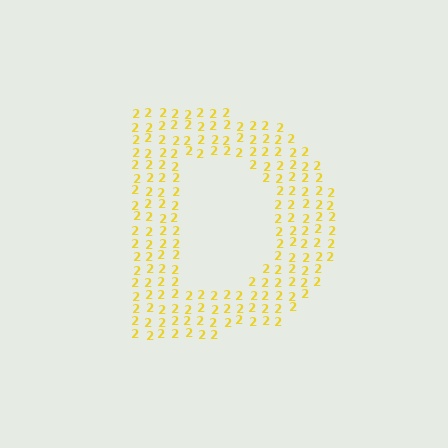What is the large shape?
The large shape is the letter D.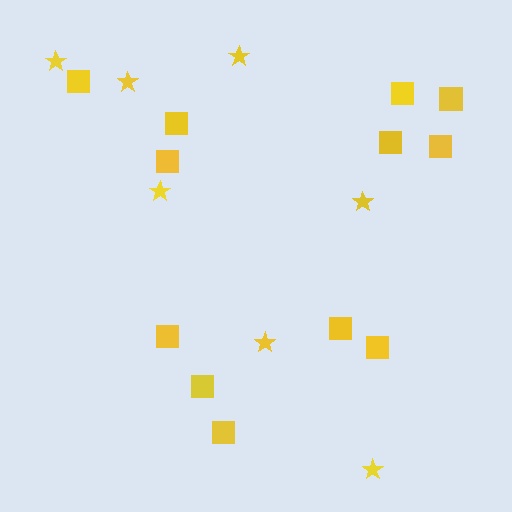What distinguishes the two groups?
There are 2 groups: one group of squares (12) and one group of stars (7).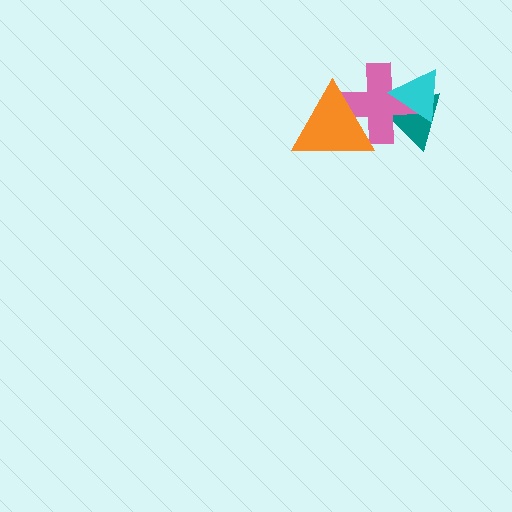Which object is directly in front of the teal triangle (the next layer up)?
The pink cross is directly in front of the teal triangle.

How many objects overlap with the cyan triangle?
2 objects overlap with the cyan triangle.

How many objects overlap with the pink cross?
3 objects overlap with the pink cross.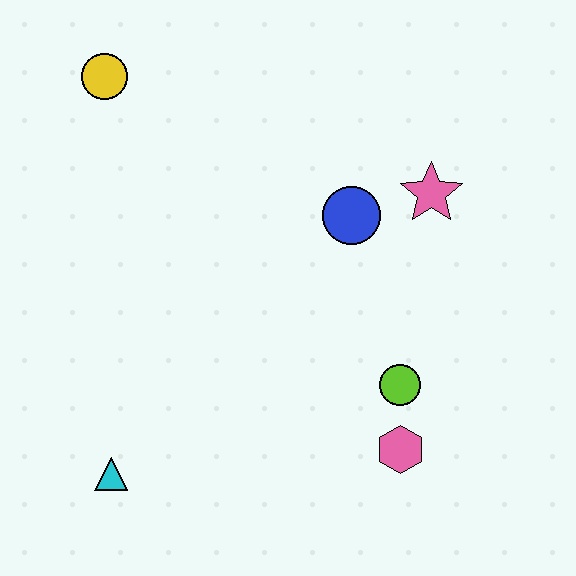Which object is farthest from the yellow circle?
The pink hexagon is farthest from the yellow circle.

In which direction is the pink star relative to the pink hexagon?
The pink star is above the pink hexagon.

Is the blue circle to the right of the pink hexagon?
No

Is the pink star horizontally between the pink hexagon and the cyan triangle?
No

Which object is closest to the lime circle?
The pink hexagon is closest to the lime circle.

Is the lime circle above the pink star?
No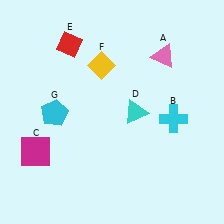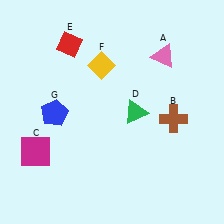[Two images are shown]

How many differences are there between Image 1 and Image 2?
There are 3 differences between the two images.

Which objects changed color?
B changed from cyan to brown. D changed from cyan to green. G changed from cyan to blue.